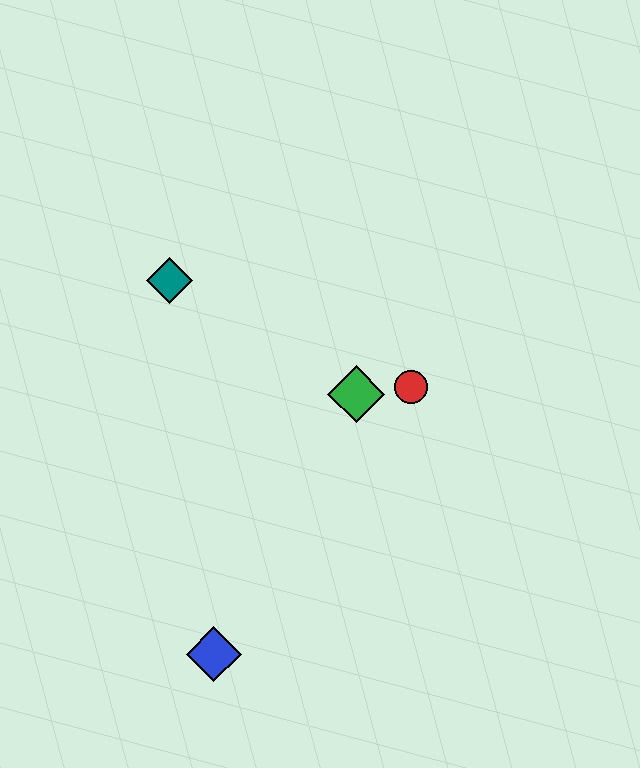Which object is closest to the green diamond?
The red circle is closest to the green diamond.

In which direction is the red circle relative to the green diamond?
The red circle is to the right of the green diamond.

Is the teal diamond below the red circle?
No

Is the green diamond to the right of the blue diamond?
Yes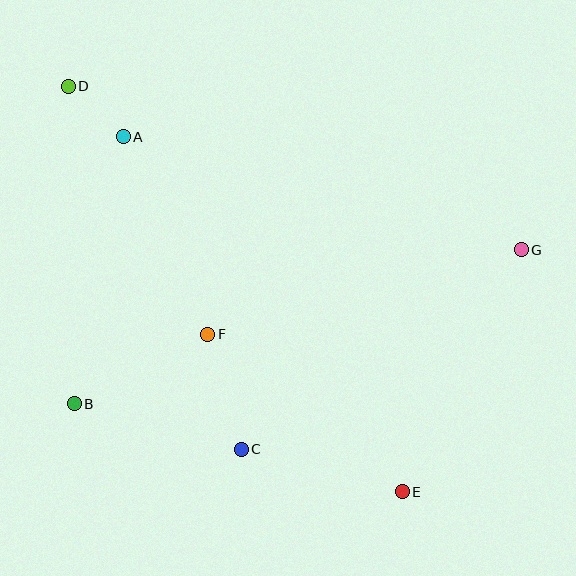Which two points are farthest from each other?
Points D and E are farthest from each other.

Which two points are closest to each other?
Points A and D are closest to each other.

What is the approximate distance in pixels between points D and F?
The distance between D and F is approximately 284 pixels.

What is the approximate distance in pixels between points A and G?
The distance between A and G is approximately 413 pixels.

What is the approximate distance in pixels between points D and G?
The distance between D and G is approximately 481 pixels.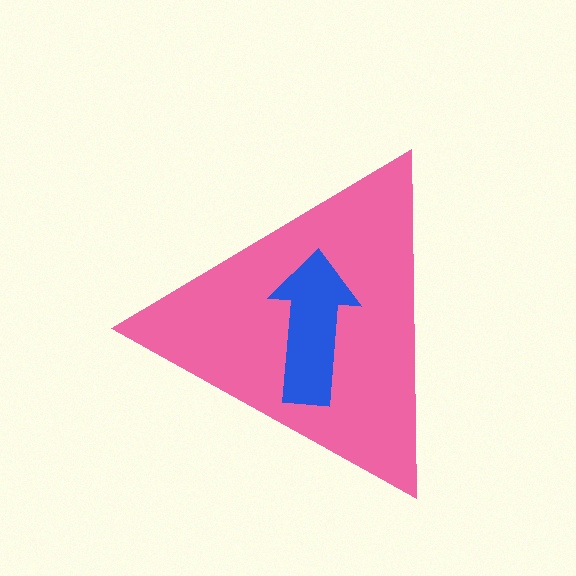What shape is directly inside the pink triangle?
The blue arrow.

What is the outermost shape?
The pink triangle.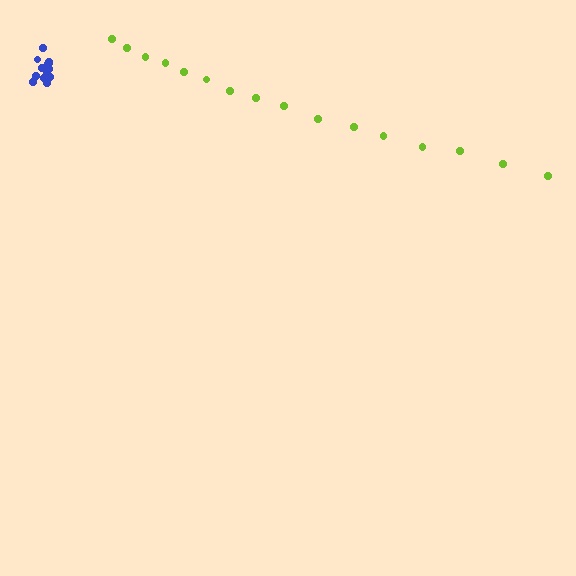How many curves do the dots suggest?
There are 2 distinct paths.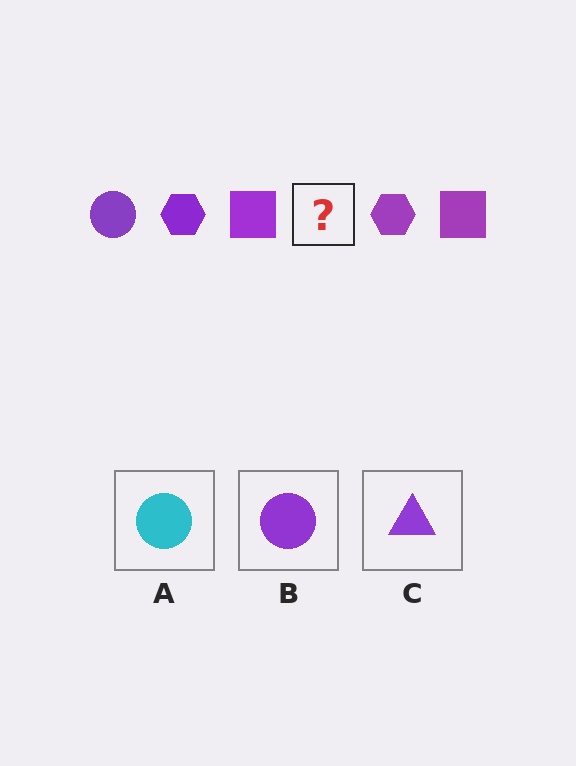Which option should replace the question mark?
Option B.